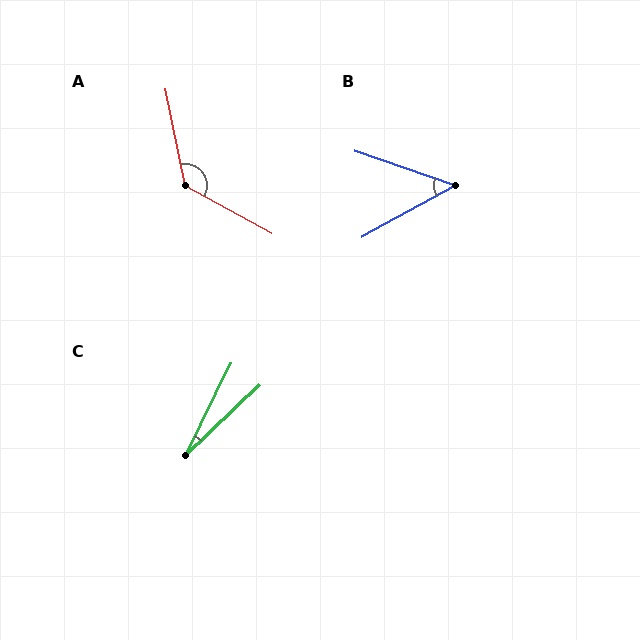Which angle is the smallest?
C, at approximately 20 degrees.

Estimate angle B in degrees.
Approximately 48 degrees.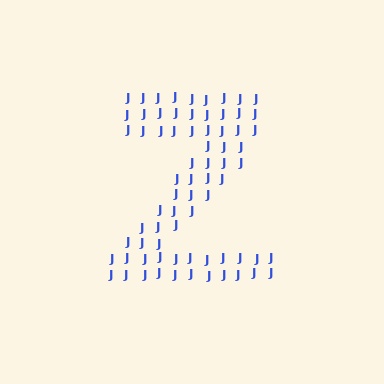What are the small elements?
The small elements are letter J's.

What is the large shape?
The large shape is the letter Z.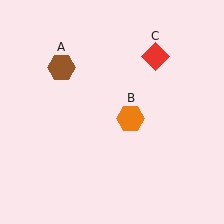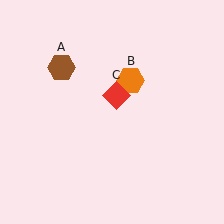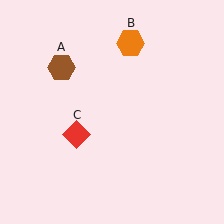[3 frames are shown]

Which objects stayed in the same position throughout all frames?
Brown hexagon (object A) remained stationary.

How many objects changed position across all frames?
2 objects changed position: orange hexagon (object B), red diamond (object C).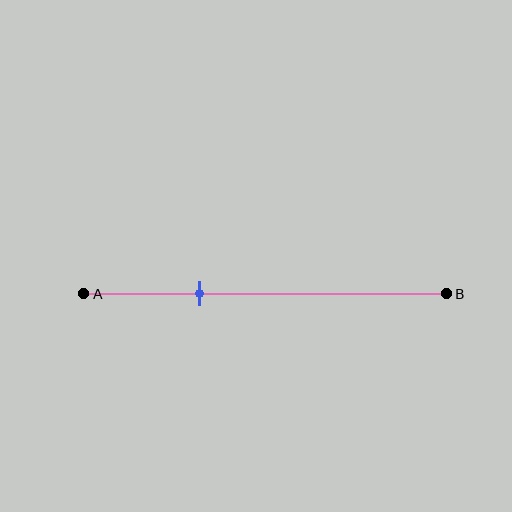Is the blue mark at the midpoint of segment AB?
No, the mark is at about 30% from A, not at the 50% midpoint.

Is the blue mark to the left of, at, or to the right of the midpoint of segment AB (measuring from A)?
The blue mark is to the left of the midpoint of segment AB.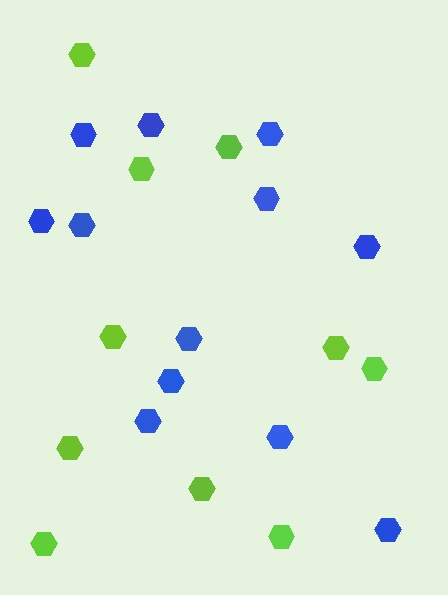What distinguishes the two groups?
There are 2 groups: one group of lime hexagons (10) and one group of blue hexagons (12).